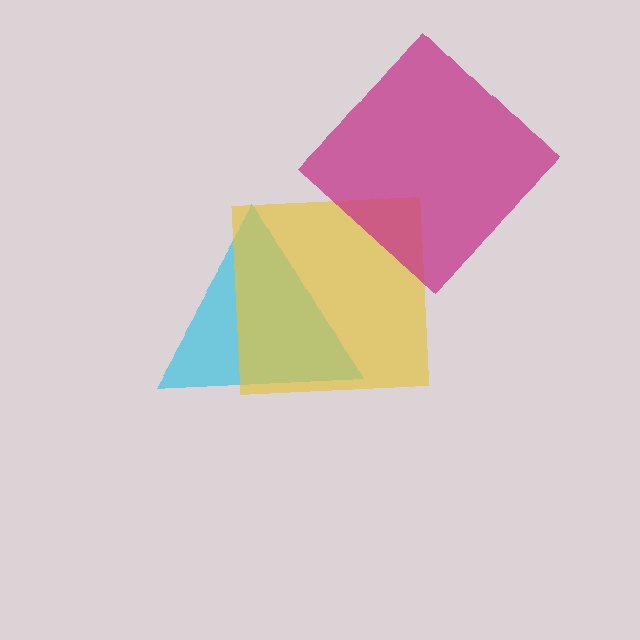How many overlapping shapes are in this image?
There are 3 overlapping shapes in the image.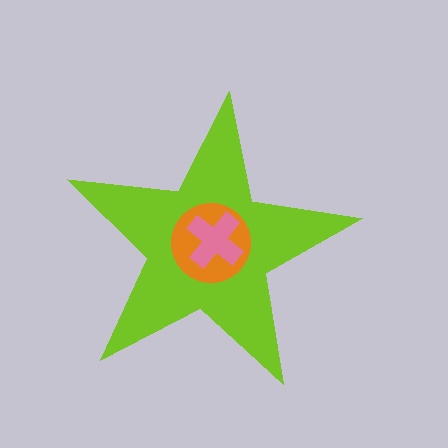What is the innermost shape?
The pink cross.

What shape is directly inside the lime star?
The orange circle.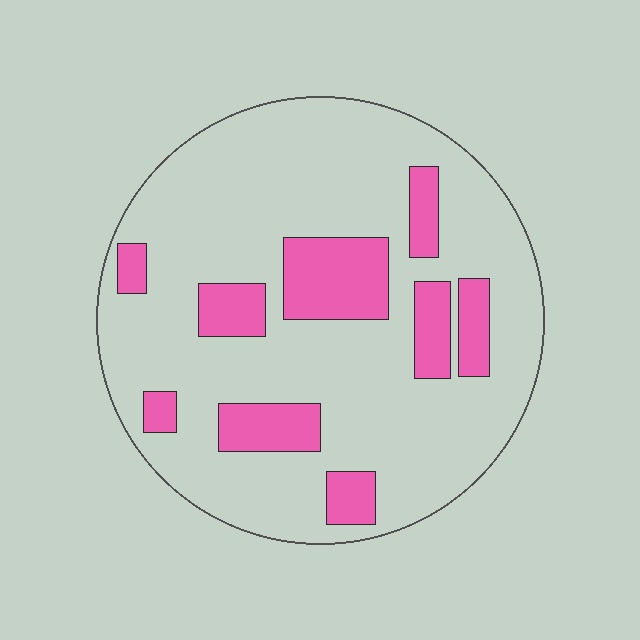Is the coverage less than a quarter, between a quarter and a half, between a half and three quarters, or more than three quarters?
Less than a quarter.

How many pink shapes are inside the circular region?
9.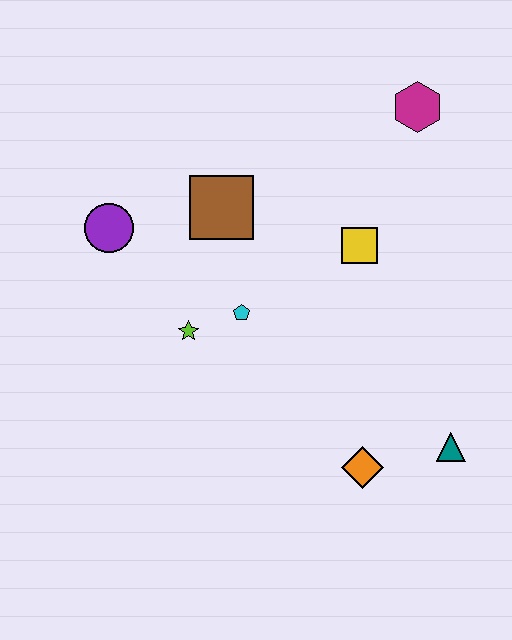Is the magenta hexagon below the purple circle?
No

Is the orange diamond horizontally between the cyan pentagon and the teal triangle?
Yes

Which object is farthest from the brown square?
The teal triangle is farthest from the brown square.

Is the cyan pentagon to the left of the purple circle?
No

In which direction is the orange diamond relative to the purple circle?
The orange diamond is to the right of the purple circle.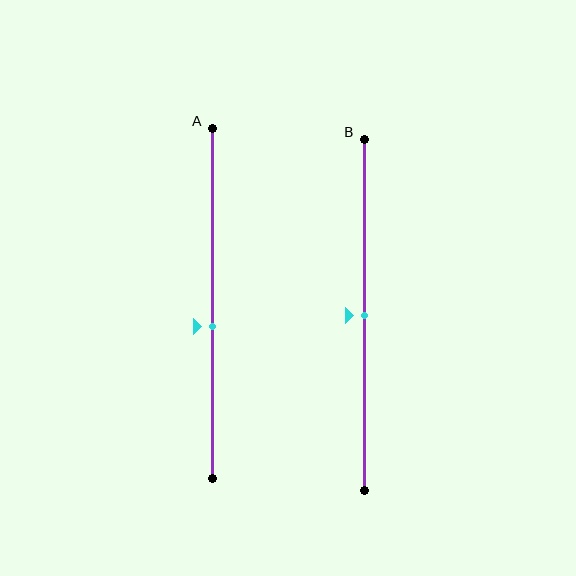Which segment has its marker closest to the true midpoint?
Segment B has its marker closest to the true midpoint.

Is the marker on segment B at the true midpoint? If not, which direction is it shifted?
Yes, the marker on segment B is at the true midpoint.